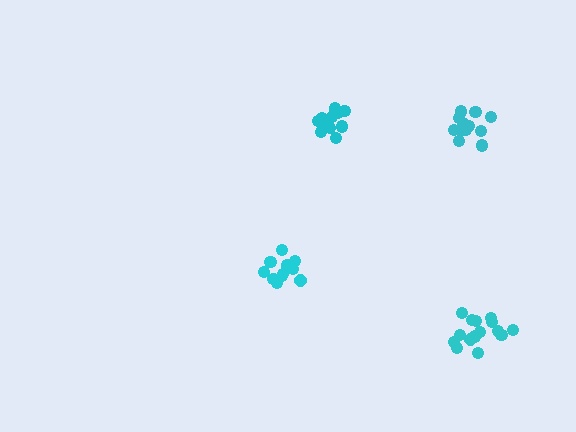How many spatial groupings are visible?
There are 4 spatial groupings.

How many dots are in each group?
Group 1: 13 dots, Group 2: 15 dots, Group 3: 12 dots, Group 4: 13 dots (53 total).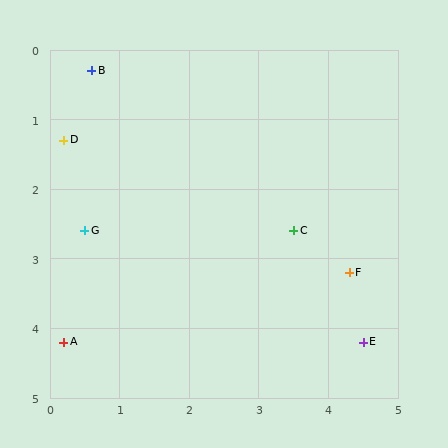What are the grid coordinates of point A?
Point A is at approximately (0.2, 4.2).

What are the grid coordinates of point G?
Point G is at approximately (0.5, 2.6).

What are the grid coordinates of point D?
Point D is at approximately (0.2, 1.3).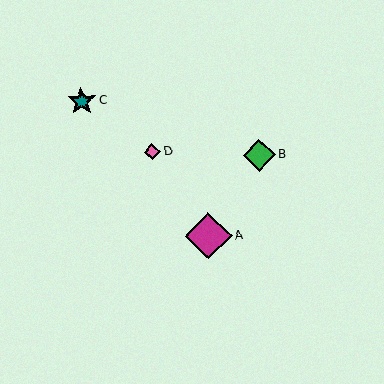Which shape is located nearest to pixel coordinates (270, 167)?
The green diamond (labeled B) at (259, 155) is nearest to that location.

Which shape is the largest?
The magenta diamond (labeled A) is the largest.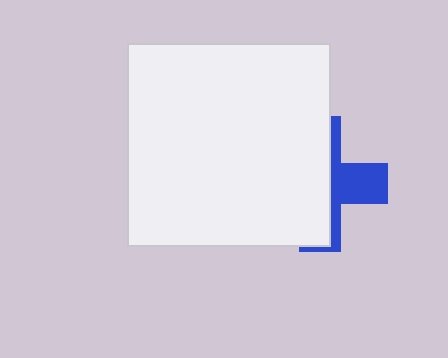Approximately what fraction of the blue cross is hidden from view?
Roughly 65% of the blue cross is hidden behind the white square.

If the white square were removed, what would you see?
You would see the complete blue cross.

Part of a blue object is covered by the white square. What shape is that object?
It is a cross.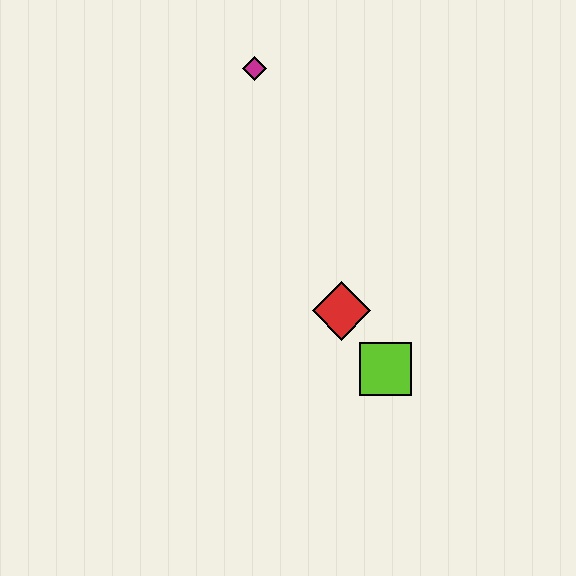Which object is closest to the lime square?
The red diamond is closest to the lime square.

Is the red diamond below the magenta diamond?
Yes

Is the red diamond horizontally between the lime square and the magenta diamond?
Yes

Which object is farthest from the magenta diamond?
The lime square is farthest from the magenta diamond.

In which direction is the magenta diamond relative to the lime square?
The magenta diamond is above the lime square.